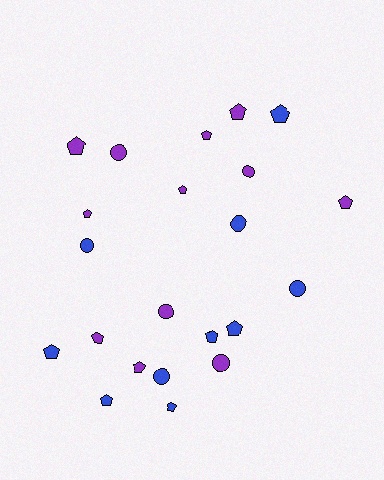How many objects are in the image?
There are 22 objects.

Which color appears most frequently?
Purple, with 12 objects.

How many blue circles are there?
There are 4 blue circles.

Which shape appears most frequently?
Pentagon, with 14 objects.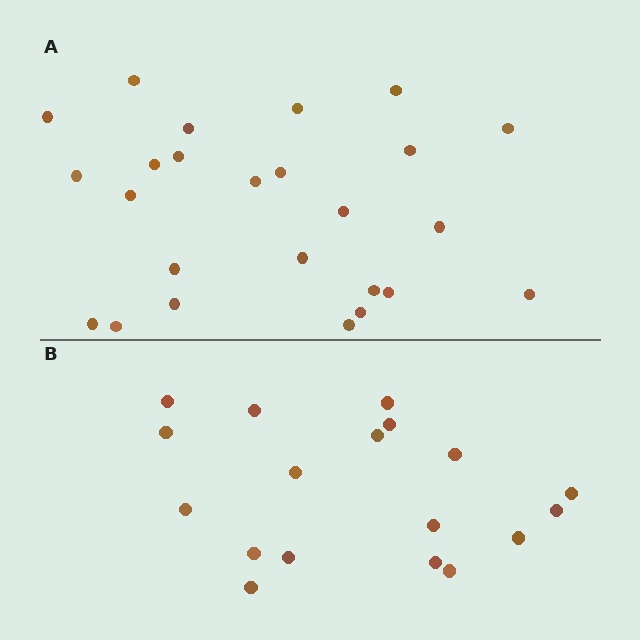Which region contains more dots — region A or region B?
Region A (the top region) has more dots.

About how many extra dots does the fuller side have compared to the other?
Region A has roughly 8 or so more dots than region B.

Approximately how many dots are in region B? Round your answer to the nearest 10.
About 20 dots. (The exact count is 18, which rounds to 20.)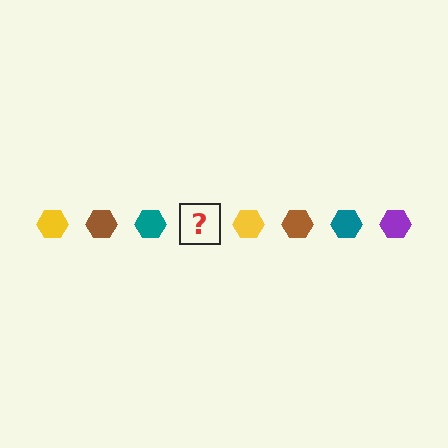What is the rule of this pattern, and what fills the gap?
The rule is that the pattern cycles through yellow, brown, teal, purple hexagons. The gap should be filled with a purple hexagon.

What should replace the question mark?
The question mark should be replaced with a purple hexagon.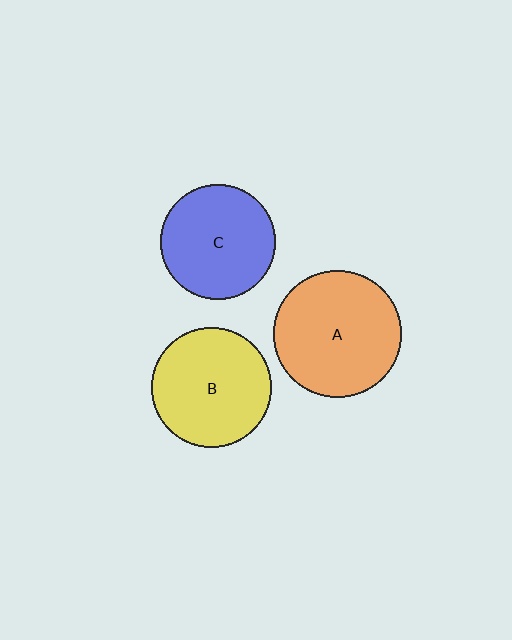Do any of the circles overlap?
No, none of the circles overlap.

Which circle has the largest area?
Circle A (orange).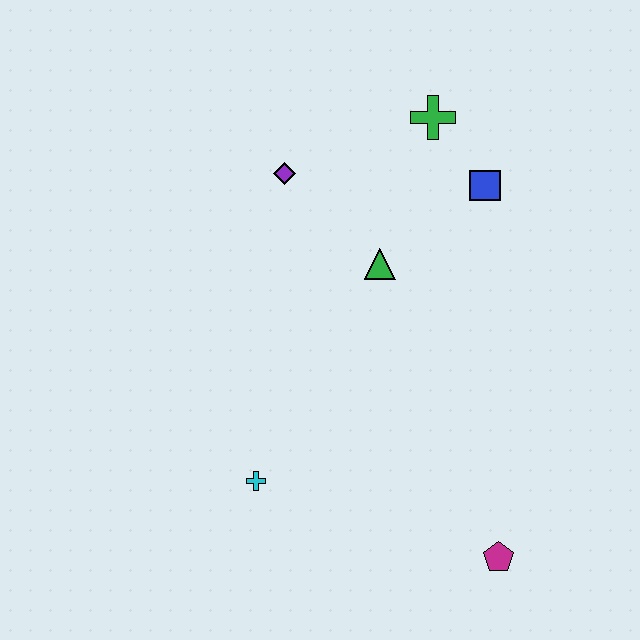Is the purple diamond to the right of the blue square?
No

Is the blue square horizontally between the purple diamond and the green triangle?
No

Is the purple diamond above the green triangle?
Yes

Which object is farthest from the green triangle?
The magenta pentagon is farthest from the green triangle.